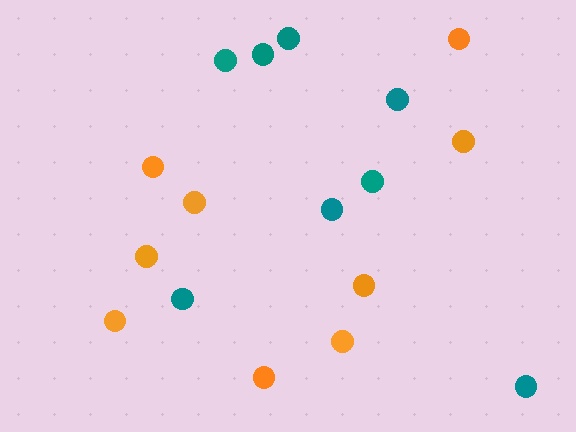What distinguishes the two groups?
There are 2 groups: one group of orange circles (9) and one group of teal circles (8).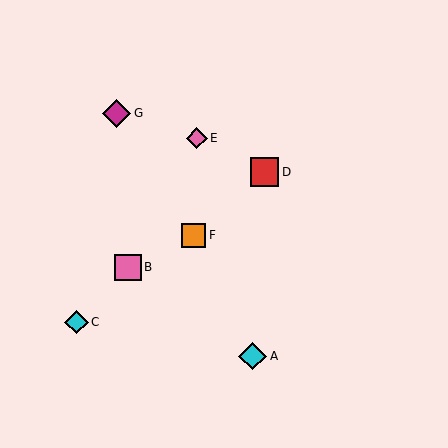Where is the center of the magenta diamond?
The center of the magenta diamond is at (116, 113).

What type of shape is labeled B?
Shape B is a pink square.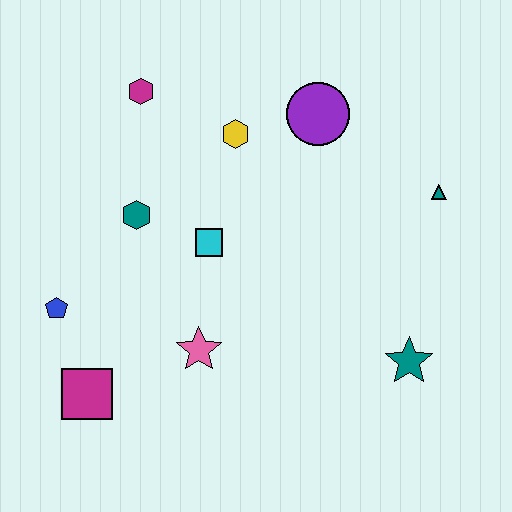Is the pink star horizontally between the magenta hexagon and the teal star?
Yes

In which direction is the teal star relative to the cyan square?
The teal star is to the right of the cyan square.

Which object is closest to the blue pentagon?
The magenta square is closest to the blue pentagon.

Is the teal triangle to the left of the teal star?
No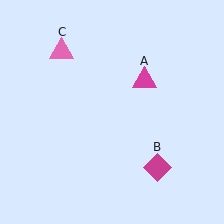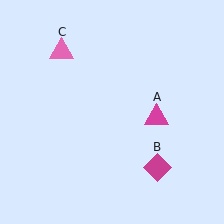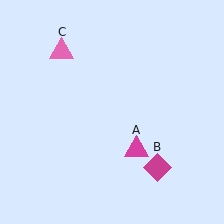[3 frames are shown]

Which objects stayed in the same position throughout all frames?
Magenta diamond (object B) and pink triangle (object C) remained stationary.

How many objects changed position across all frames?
1 object changed position: magenta triangle (object A).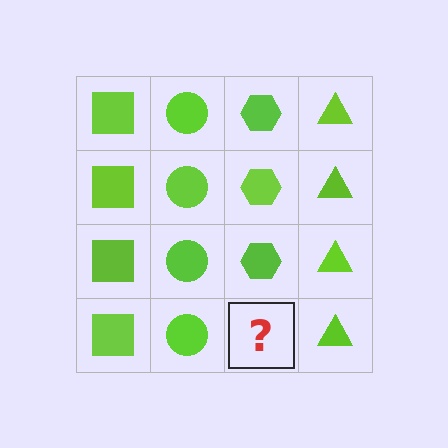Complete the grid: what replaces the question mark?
The question mark should be replaced with a lime hexagon.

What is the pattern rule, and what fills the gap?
The rule is that each column has a consistent shape. The gap should be filled with a lime hexagon.